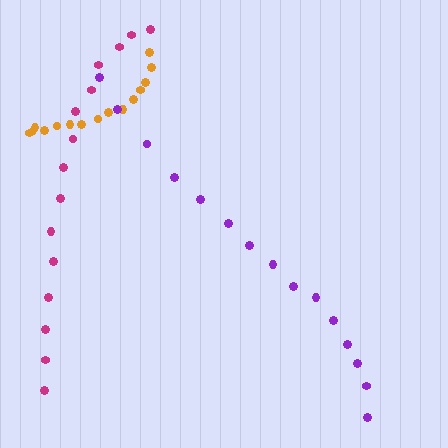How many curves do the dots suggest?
There are 3 distinct paths.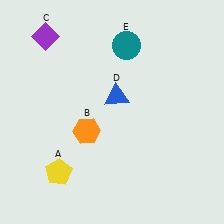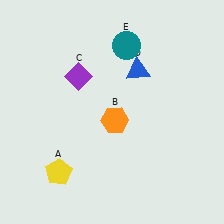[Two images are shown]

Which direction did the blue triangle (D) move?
The blue triangle (D) moved up.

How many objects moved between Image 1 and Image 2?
3 objects moved between the two images.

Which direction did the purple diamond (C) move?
The purple diamond (C) moved down.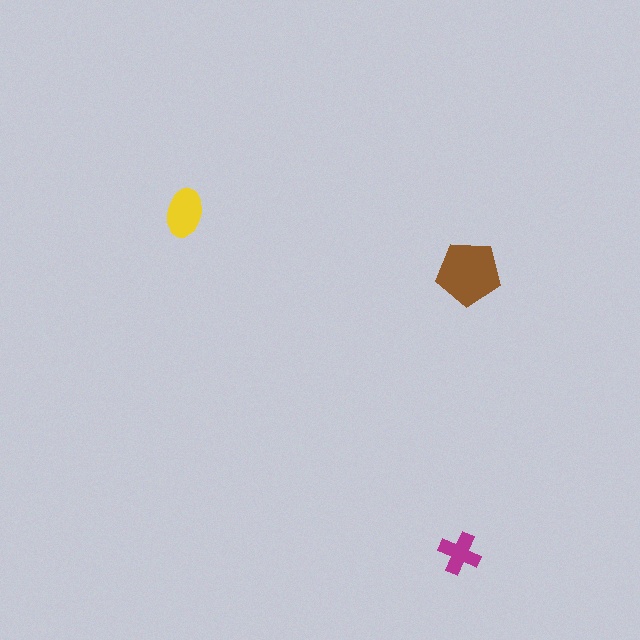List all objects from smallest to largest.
The magenta cross, the yellow ellipse, the brown pentagon.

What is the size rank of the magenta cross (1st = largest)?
3rd.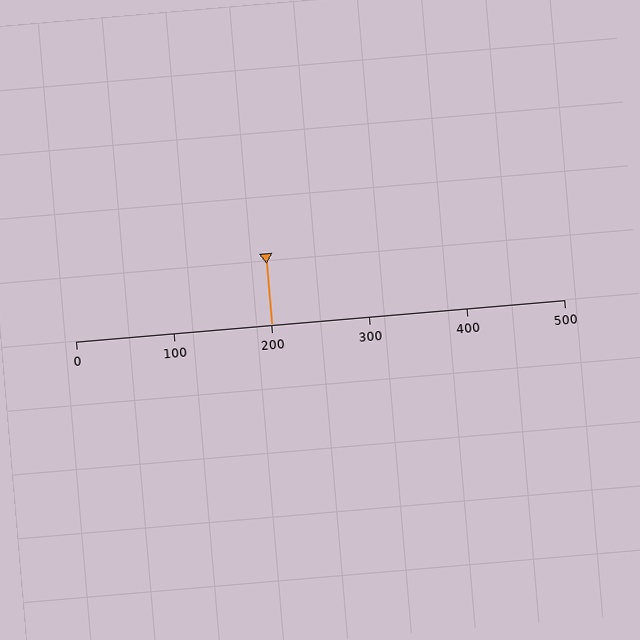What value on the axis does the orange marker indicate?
The marker indicates approximately 200.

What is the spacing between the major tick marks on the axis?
The major ticks are spaced 100 apart.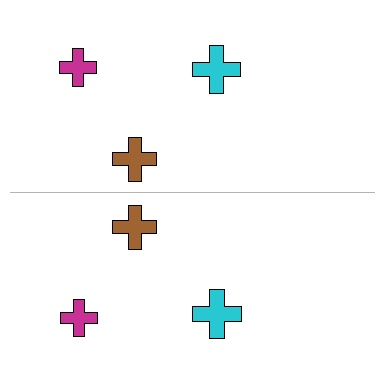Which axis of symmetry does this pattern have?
The pattern has a horizontal axis of symmetry running through the center of the image.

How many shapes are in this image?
There are 6 shapes in this image.